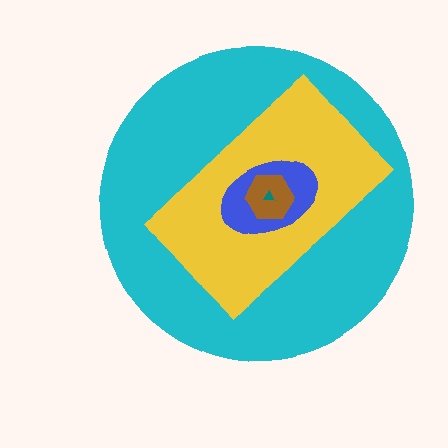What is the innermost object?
The teal triangle.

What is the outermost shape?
The cyan circle.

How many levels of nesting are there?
5.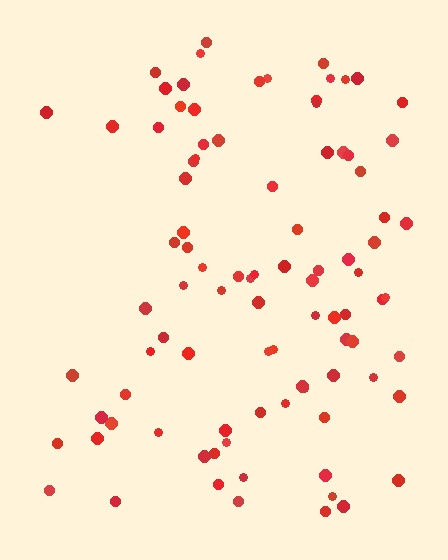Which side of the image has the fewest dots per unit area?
The left.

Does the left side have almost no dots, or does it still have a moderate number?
Still a moderate number, just noticeably fewer than the right.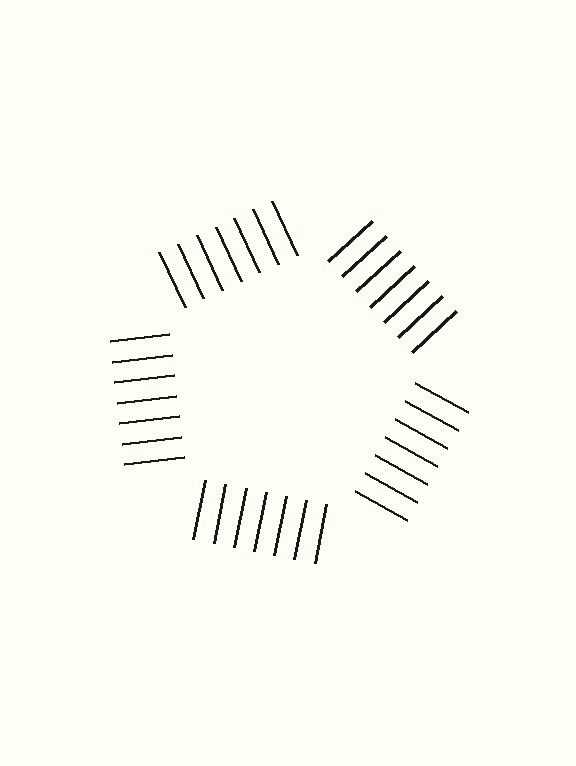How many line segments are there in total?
35 — 7 along each of the 5 edges.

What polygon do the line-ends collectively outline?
An illusory pentagon — the line segments terminate on its edges but no continuous stroke is drawn.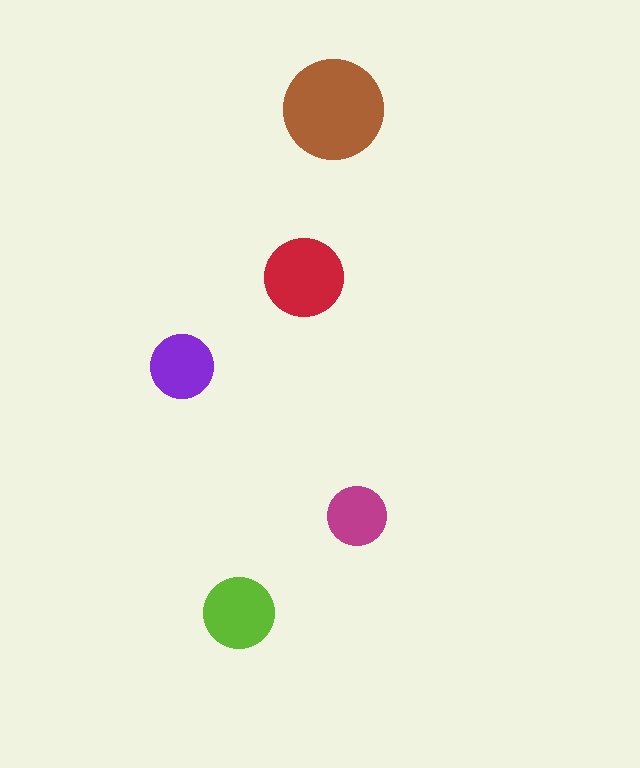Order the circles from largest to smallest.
the brown one, the red one, the lime one, the purple one, the magenta one.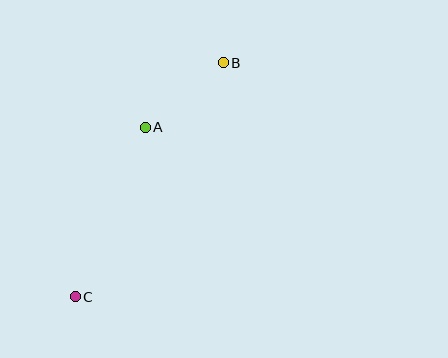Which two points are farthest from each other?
Points B and C are farthest from each other.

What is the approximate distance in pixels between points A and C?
The distance between A and C is approximately 183 pixels.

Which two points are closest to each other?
Points A and B are closest to each other.